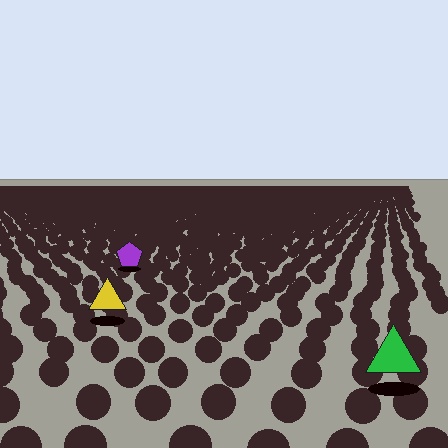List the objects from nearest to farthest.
From nearest to farthest: the green triangle, the yellow triangle, the purple pentagon.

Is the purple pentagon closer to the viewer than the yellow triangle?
No. The yellow triangle is closer — you can tell from the texture gradient: the ground texture is coarser near it.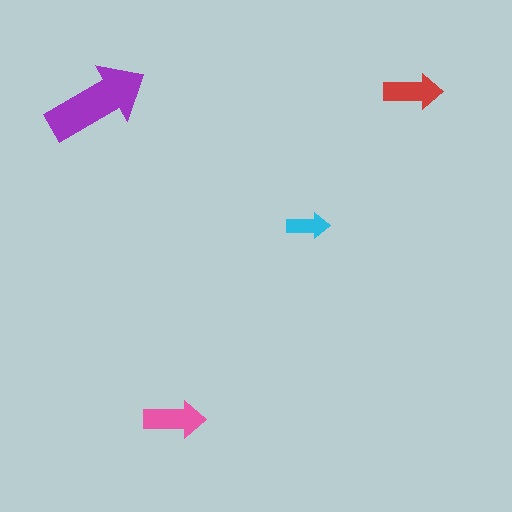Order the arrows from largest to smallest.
the purple one, the pink one, the red one, the cyan one.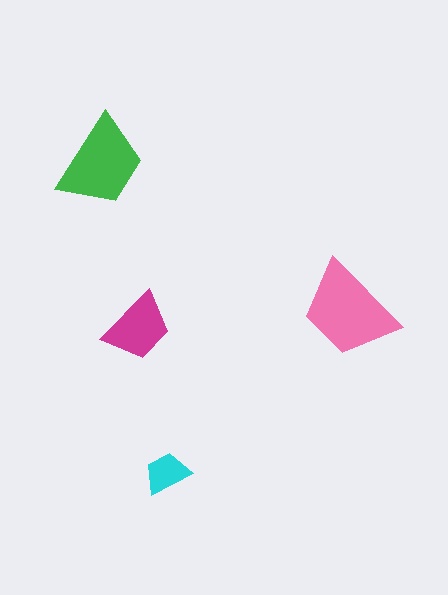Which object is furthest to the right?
The pink trapezoid is rightmost.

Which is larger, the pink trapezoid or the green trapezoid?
The pink one.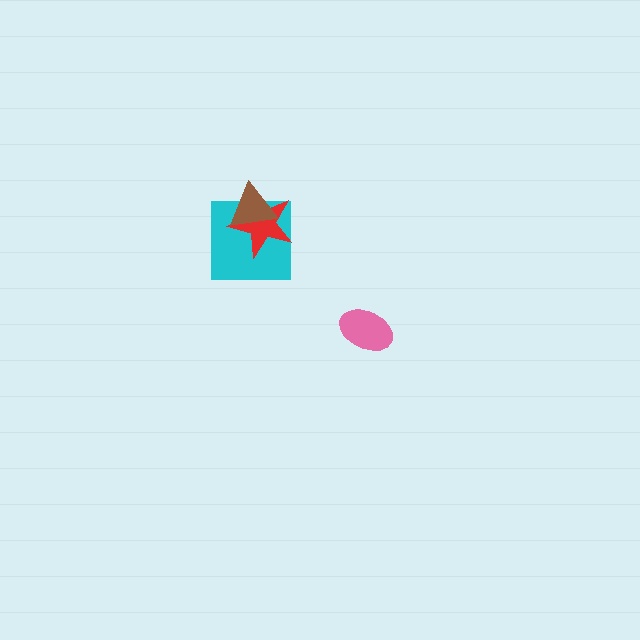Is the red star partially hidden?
Yes, it is partially covered by another shape.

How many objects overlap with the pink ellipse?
0 objects overlap with the pink ellipse.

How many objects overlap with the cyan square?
2 objects overlap with the cyan square.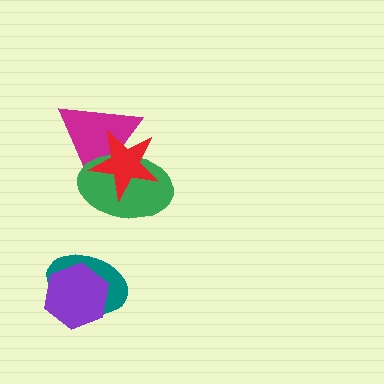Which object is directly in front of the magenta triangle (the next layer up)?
The green ellipse is directly in front of the magenta triangle.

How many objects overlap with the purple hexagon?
1 object overlaps with the purple hexagon.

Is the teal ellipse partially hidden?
Yes, it is partially covered by another shape.